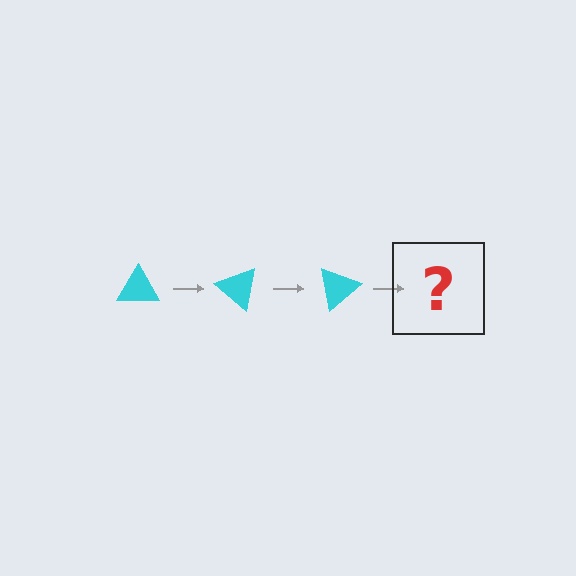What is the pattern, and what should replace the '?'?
The pattern is that the triangle rotates 40 degrees each step. The '?' should be a cyan triangle rotated 120 degrees.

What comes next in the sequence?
The next element should be a cyan triangle rotated 120 degrees.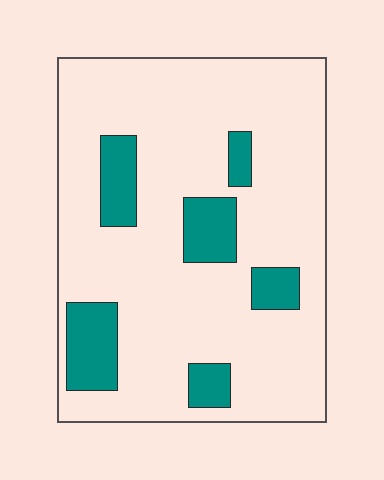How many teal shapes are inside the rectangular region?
6.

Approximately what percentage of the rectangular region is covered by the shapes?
Approximately 15%.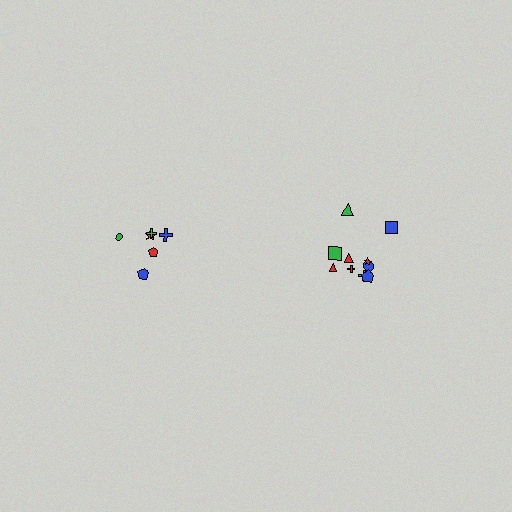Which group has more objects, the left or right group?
The right group.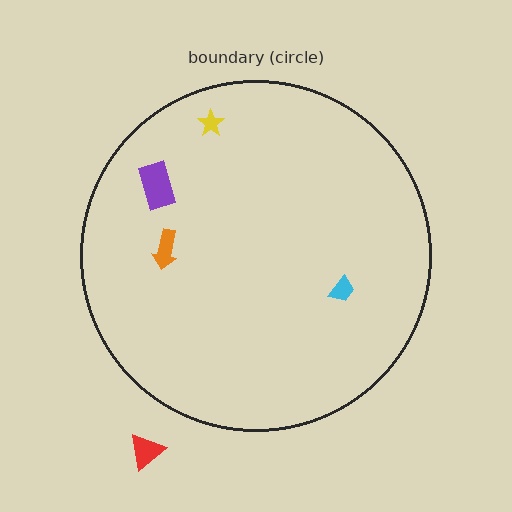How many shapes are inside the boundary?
4 inside, 1 outside.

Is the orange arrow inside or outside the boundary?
Inside.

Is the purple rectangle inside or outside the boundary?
Inside.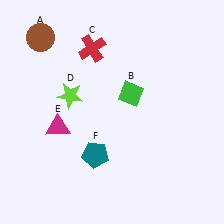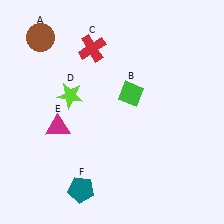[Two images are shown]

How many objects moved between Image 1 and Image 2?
1 object moved between the two images.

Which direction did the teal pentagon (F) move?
The teal pentagon (F) moved down.